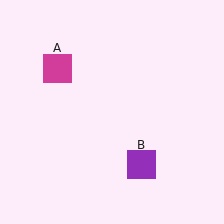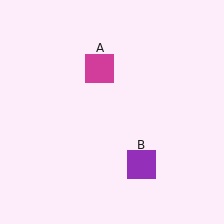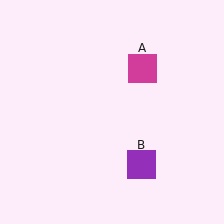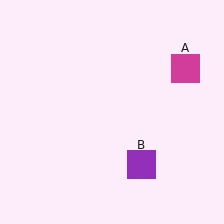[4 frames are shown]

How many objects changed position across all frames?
1 object changed position: magenta square (object A).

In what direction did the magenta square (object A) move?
The magenta square (object A) moved right.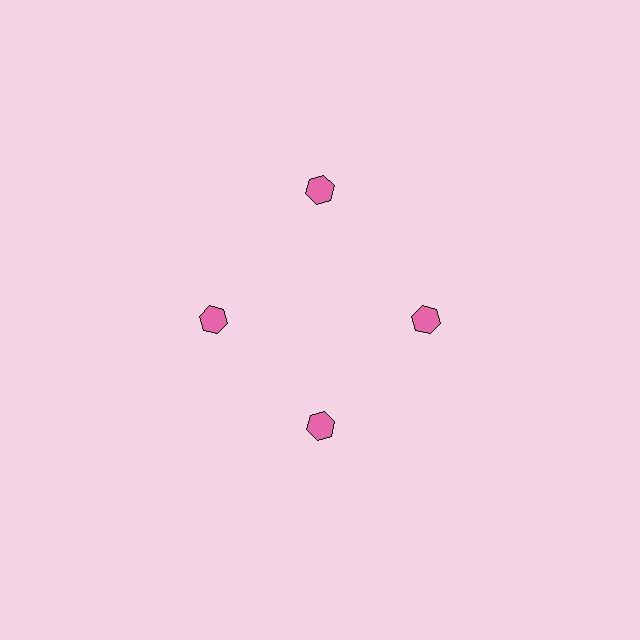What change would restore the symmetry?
The symmetry would be restored by moving it inward, back onto the ring so that all 4 hexagons sit at equal angles and equal distance from the center.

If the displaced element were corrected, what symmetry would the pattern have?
It would have 4-fold rotational symmetry — the pattern would map onto itself every 90 degrees.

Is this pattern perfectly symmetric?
No. The 4 pink hexagons are arranged in a ring, but one element near the 12 o'clock position is pushed outward from the center, breaking the 4-fold rotational symmetry.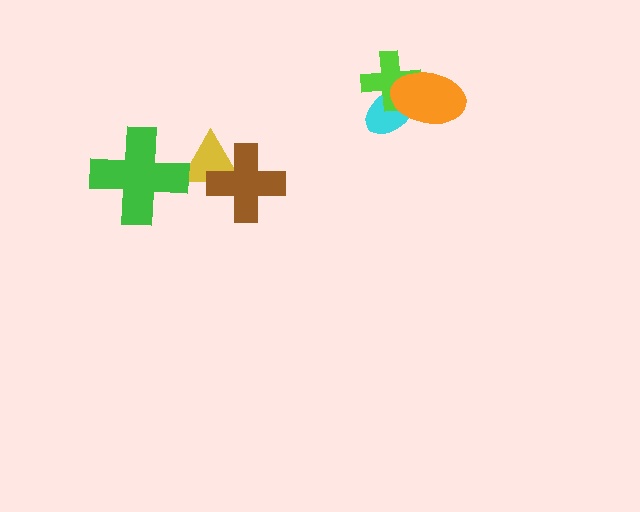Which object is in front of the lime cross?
The orange ellipse is in front of the lime cross.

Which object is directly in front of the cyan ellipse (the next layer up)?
The lime cross is directly in front of the cyan ellipse.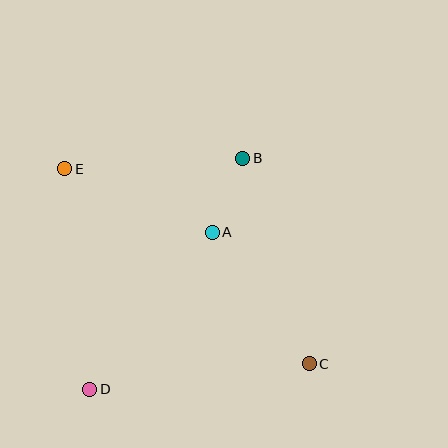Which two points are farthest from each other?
Points C and E are farthest from each other.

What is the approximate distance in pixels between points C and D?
The distance between C and D is approximately 221 pixels.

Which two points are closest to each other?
Points A and B are closest to each other.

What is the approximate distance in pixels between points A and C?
The distance between A and C is approximately 164 pixels.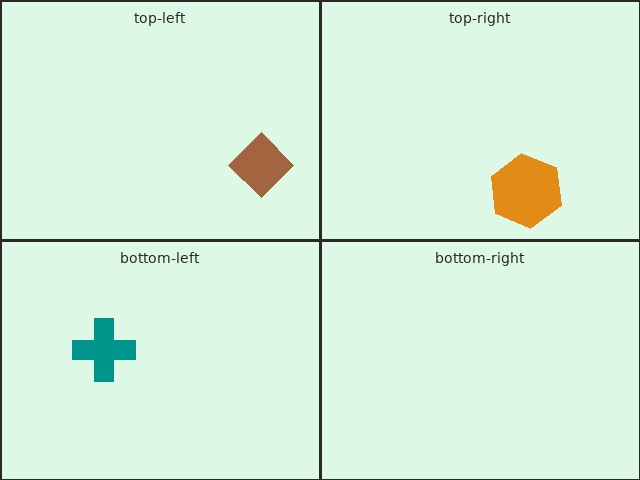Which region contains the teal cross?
The bottom-left region.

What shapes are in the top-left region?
The brown diamond.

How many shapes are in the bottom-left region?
1.